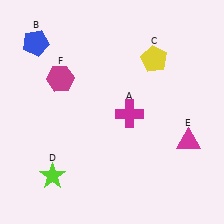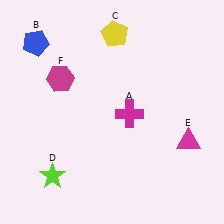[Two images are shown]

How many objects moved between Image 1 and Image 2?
1 object moved between the two images.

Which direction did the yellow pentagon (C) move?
The yellow pentagon (C) moved left.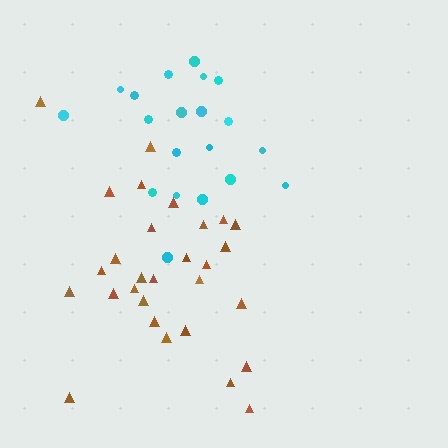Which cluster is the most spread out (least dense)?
Cyan.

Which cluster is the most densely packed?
Brown.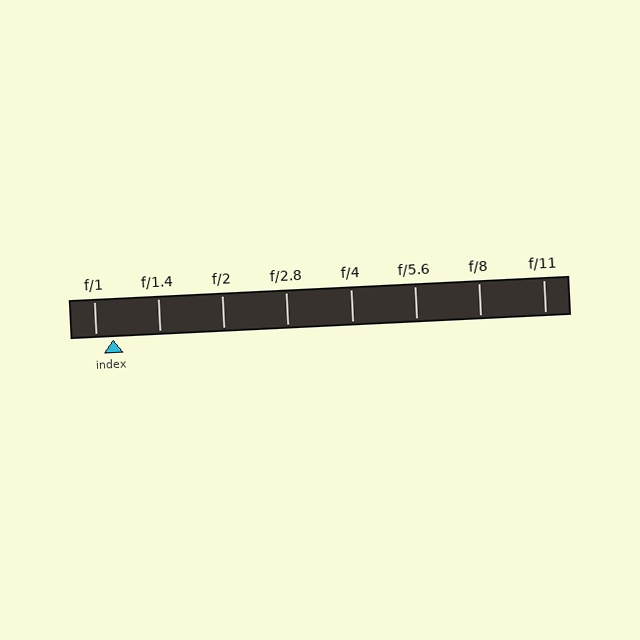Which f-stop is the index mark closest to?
The index mark is closest to f/1.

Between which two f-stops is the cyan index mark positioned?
The index mark is between f/1 and f/1.4.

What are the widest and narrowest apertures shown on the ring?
The widest aperture shown is f/1 and the narrowest is f/11.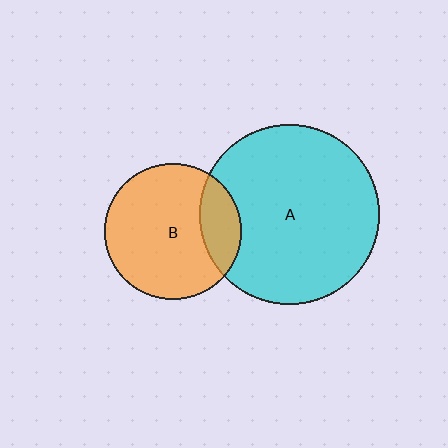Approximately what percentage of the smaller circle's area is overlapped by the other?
Approximately 20%.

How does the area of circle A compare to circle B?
Approximately 1.7 times.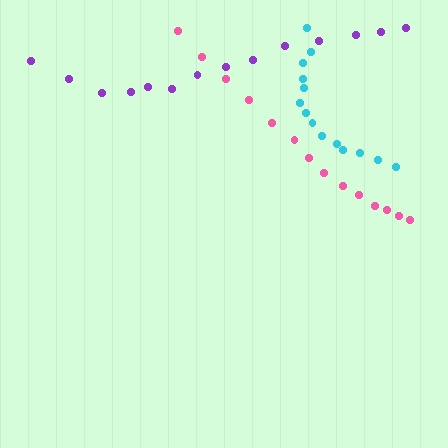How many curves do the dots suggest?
There are 3 distinct paths.